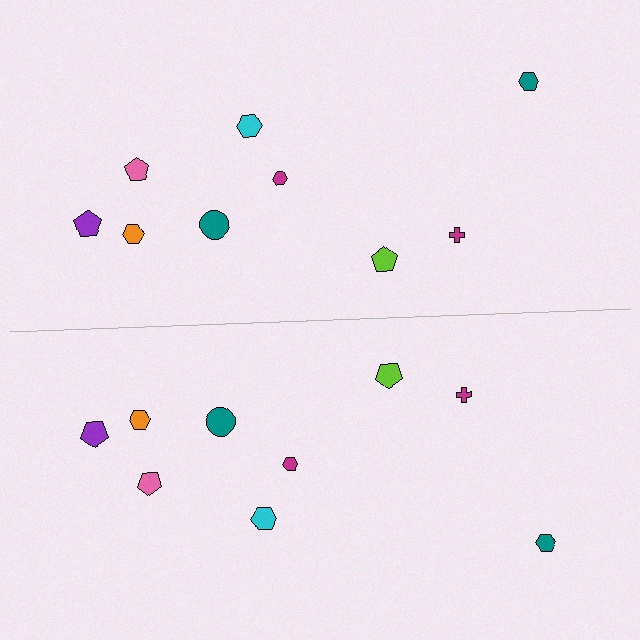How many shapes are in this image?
There are 18 shapes in this image.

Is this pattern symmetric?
Yes, this pattern has bilateral (reflection) symmetry.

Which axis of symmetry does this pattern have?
The pattern has a horizontal axis of symmetry running through the center of the image.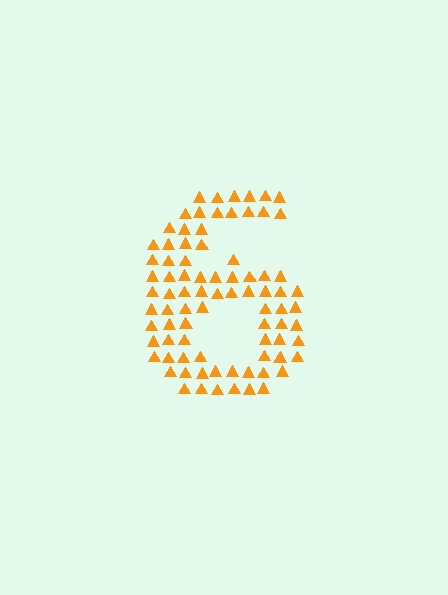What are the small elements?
The small elements are triangles.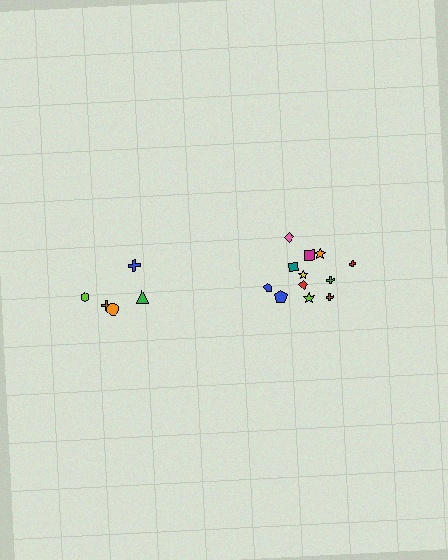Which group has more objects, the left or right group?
The right group.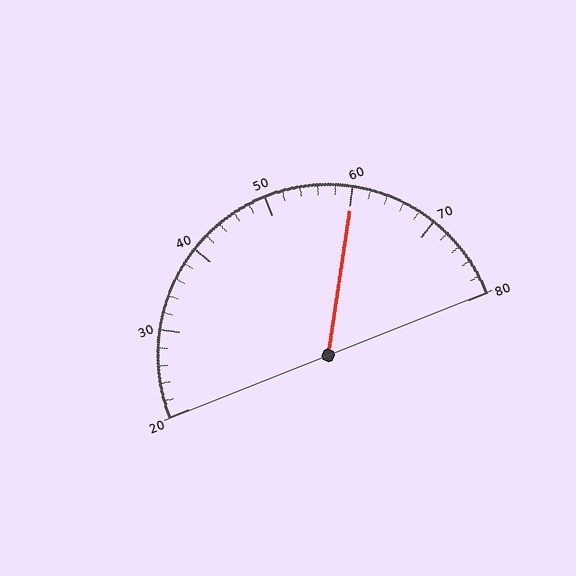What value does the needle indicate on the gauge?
The needle indicates approximately 60.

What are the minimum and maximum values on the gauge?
The gauge ranges from 20 to 80.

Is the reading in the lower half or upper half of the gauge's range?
The reading is in the upper half of the range (20 to 80).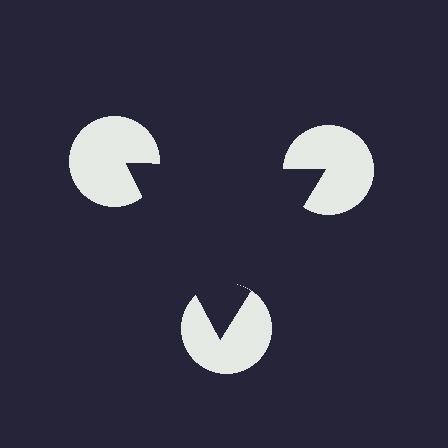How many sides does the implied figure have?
3 sides.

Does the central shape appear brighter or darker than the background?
It typically appears slightly darker than the background, even though no actual brightness change is drawn.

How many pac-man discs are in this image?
There are 3 — one at each vertex of the illusory triangle.